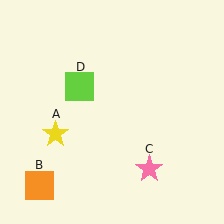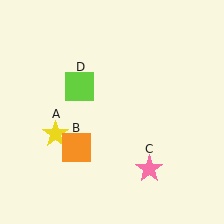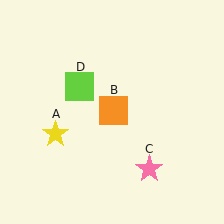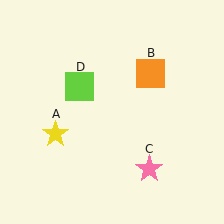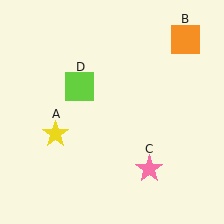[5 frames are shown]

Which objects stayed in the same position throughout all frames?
Yellow star (object A) and pink star (object C) and lime square (object D) remained stationary.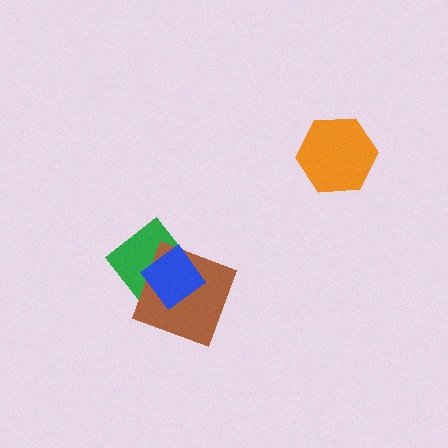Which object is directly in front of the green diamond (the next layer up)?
The brown square is directly in front of the green diamond.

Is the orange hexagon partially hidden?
No, no other shape covers it.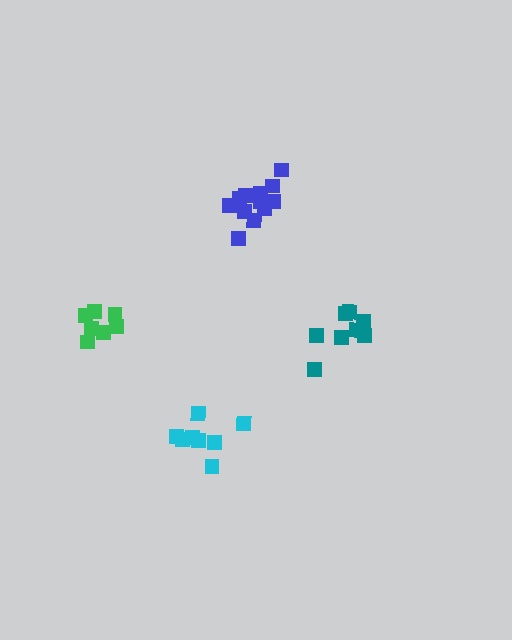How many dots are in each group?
Group 1: 7 dots, Group 2: 9 dots, Group 3: 8 dots, Group 4: 12 dots (36 total).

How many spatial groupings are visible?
There are 4 spatial groupings.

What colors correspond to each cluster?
The clusters are colored: green, cyan, teal, blue.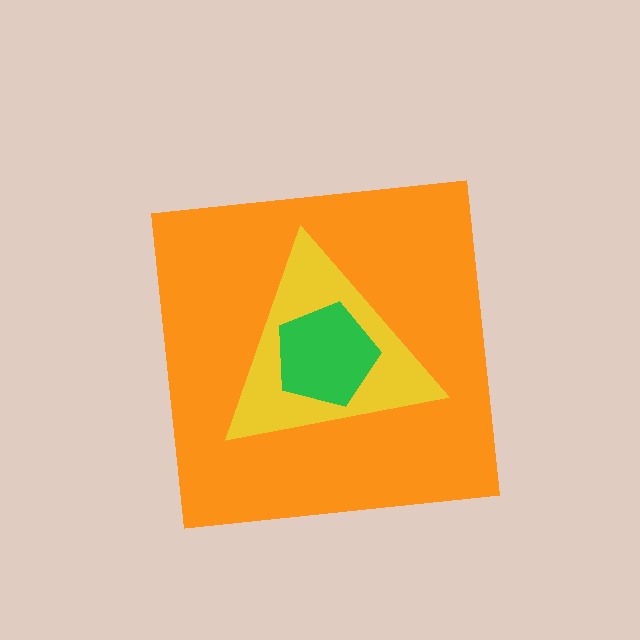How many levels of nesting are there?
3.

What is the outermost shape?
The orange square.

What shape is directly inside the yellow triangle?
The green pentagon.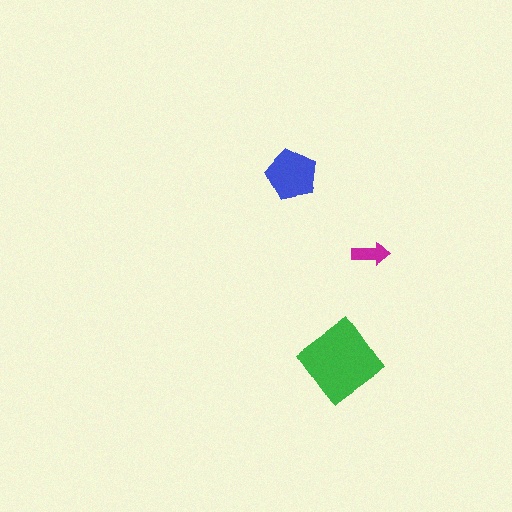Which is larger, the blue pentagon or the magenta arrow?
The blue pentagon.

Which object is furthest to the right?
The magenta arrow is rightmost.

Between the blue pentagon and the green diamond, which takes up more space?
The green diamond.